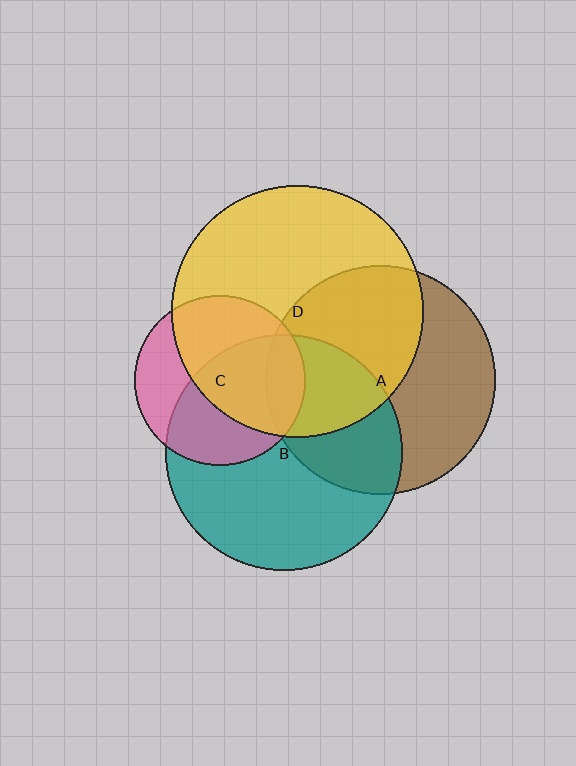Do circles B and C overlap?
Yes.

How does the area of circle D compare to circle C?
Approximately 2.2 times.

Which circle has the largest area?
Circle D (yellow).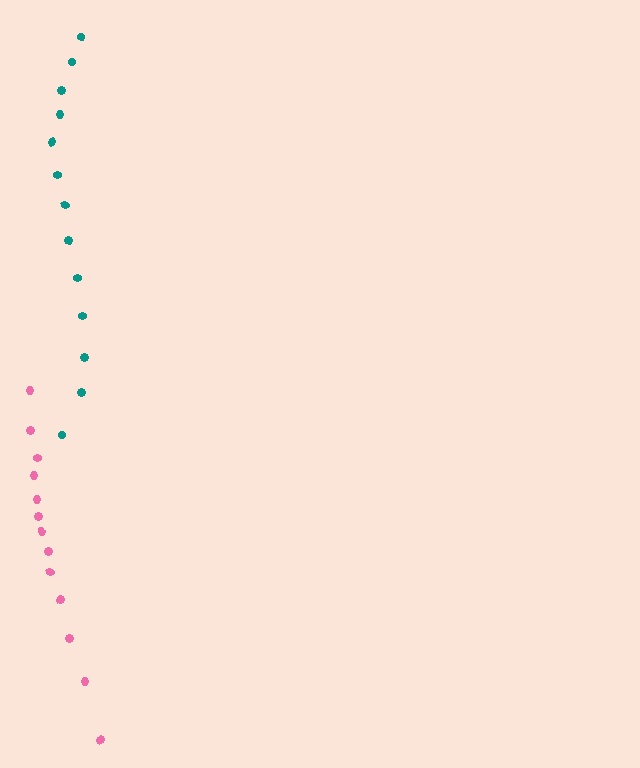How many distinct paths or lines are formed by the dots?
There are 2 distinct paths.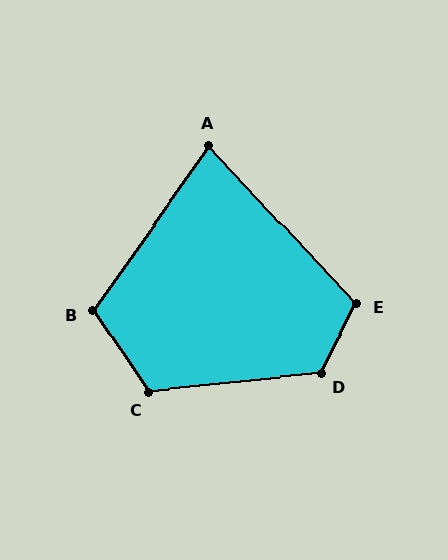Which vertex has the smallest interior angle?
A, at approximately 78 degrees.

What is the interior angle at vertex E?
Approximately 110 degrees (obtuse).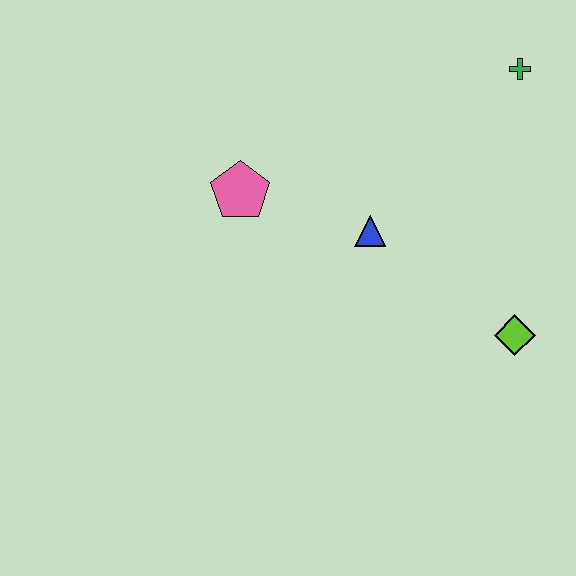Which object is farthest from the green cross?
The pink pentagon is farthest from the green cross.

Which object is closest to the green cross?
The blue triangle is closest to the green cross.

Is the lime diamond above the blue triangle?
No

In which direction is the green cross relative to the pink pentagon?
The green cross is to the right of the pink pentagon.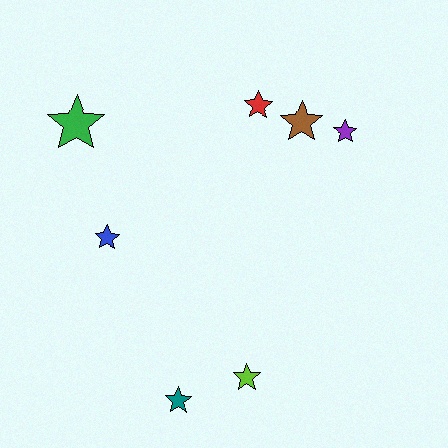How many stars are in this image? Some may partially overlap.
There are 7 stars.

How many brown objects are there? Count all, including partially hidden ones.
There is 1 brown object.